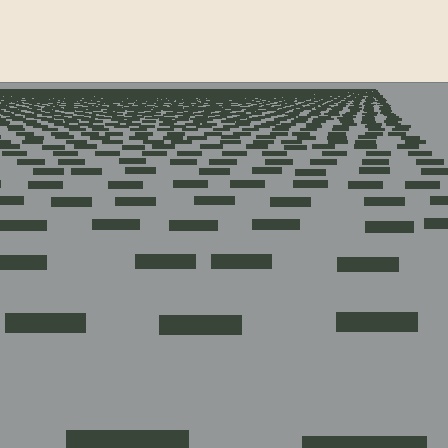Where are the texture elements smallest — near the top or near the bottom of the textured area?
Near the top.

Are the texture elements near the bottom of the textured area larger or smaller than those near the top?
Larger. Near the bottom, elements are closer to the viewer and appear at a bigger on-screen size.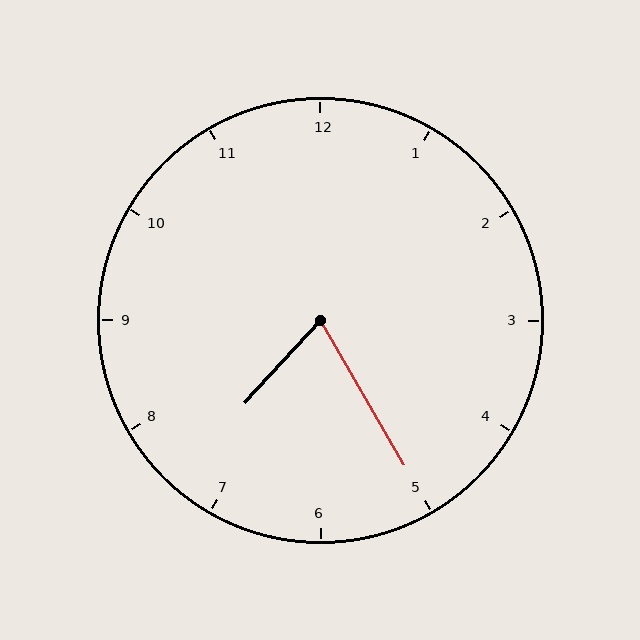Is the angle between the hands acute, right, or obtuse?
It is acute.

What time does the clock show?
7:25.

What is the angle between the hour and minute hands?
Approximately 72 degrees.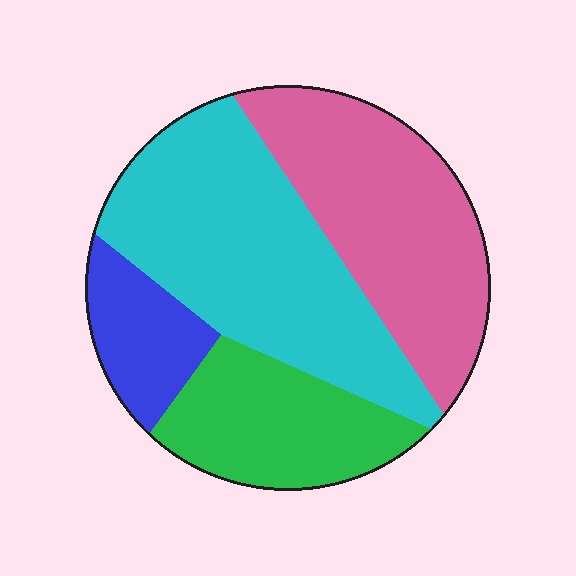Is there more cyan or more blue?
Cyan.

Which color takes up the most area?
Cyan, at roughly 40%.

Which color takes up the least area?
Blue, at roughly 10%.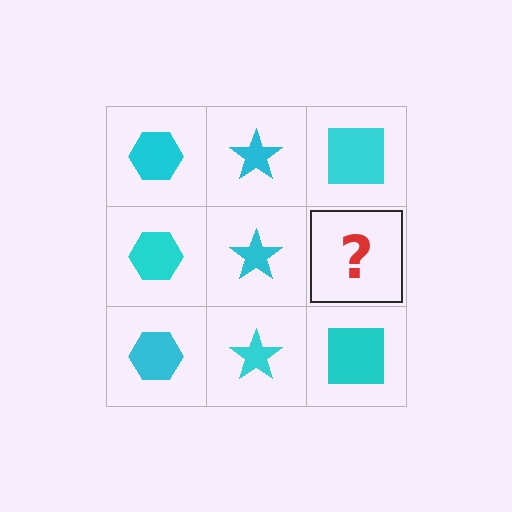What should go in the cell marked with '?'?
The missing cell should contain a cyan square.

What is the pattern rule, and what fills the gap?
The rule is that each column has a consistent shape. The gap should be filled with a cyan square.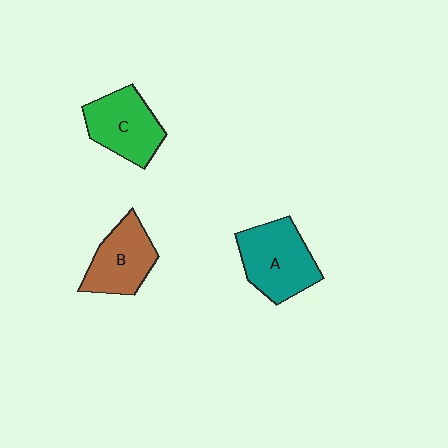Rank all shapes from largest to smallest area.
From largest to smallest: A (teal), C (green), B (brown).